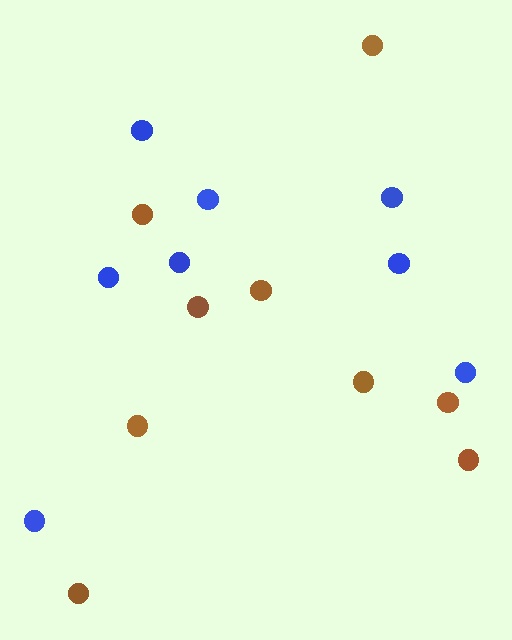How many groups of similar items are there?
There are 2 groups: one group of brown circles (9) and one group of blue circles (8).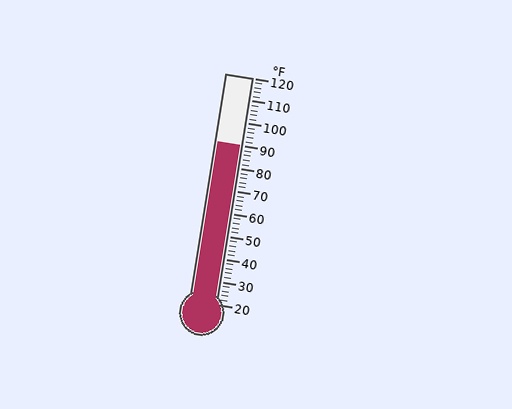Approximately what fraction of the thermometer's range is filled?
The thermometer is filled to approximately 70% of its range.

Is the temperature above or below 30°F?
The temperature is above 30°F.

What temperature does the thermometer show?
The thermometer shows approximately 90°F.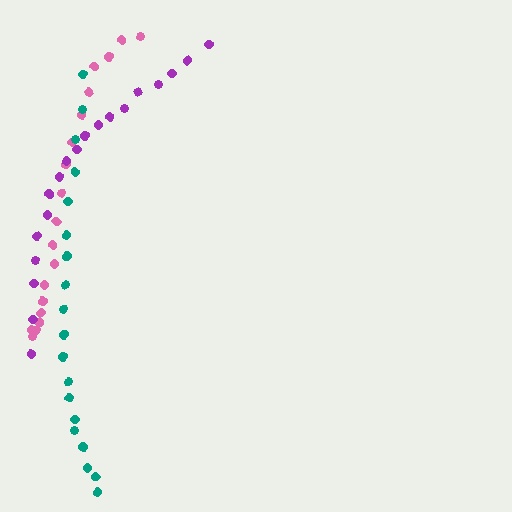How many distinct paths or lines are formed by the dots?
There are 3 distinct paths.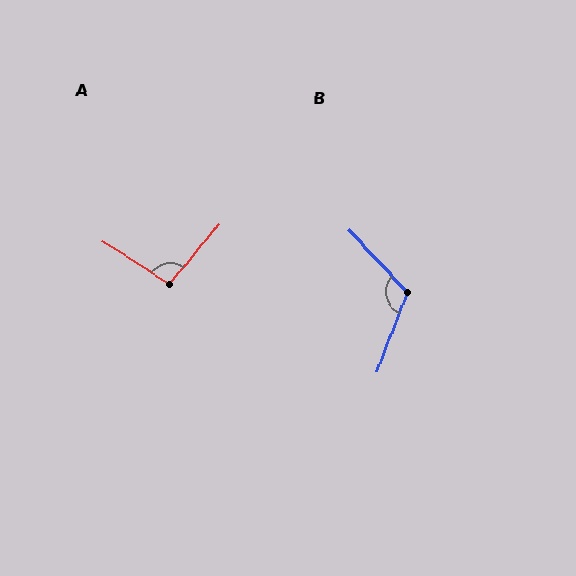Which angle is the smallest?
A, at approximately 96 degrees.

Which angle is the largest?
B, at approximately 116 degrees.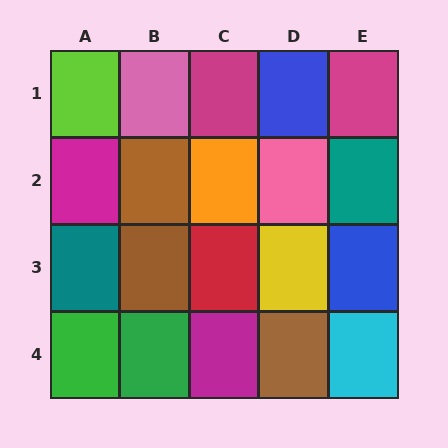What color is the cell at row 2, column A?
Magenta.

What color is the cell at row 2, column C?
Orange.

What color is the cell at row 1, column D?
Blue.